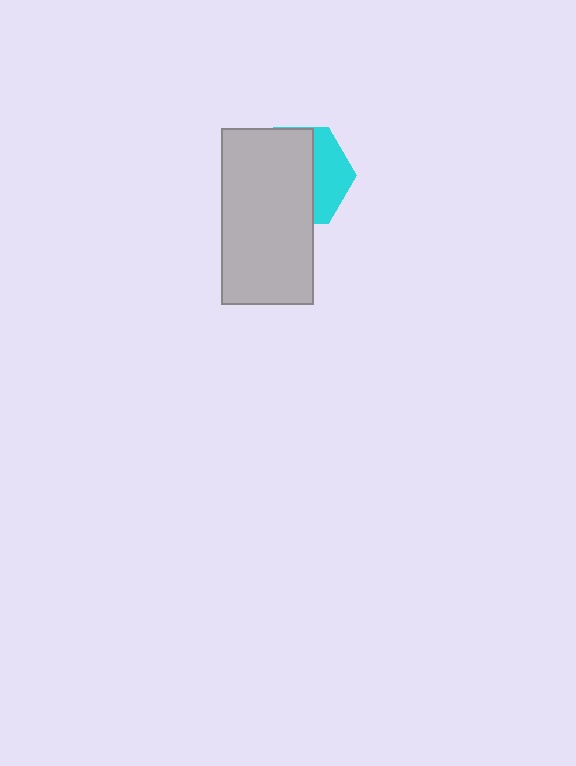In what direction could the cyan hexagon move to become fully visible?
The cyan hexagon could move right. That would shift it out from behind the light gray rectangle entirely.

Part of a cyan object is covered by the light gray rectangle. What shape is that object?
It is a hexagon.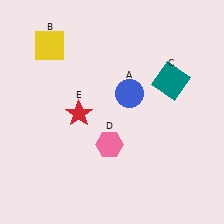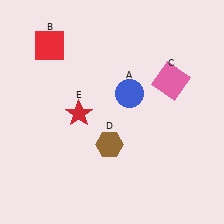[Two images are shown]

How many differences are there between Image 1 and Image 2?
There are 3 differences between the two images.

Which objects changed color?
B changed from yellow to red. C changed from teal to pink. D changed from pink to brown.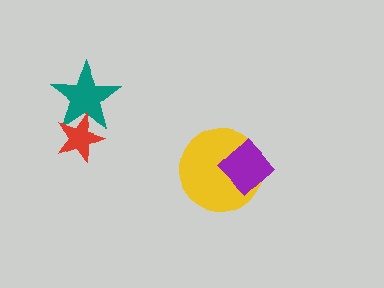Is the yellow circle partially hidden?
Yes, it is partially covered by another shape.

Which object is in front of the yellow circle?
The purple diamond is in front of the yellow circle.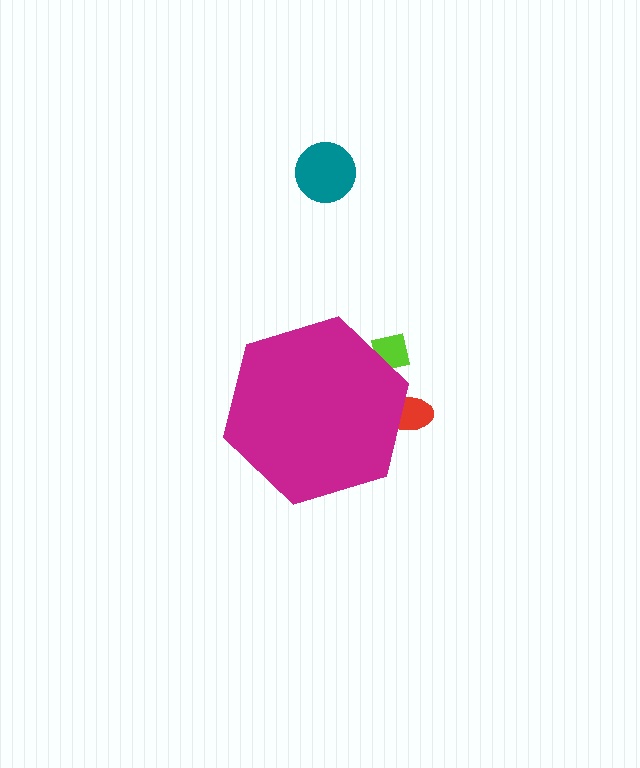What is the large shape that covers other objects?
A magenta hexagon.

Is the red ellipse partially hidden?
Yes, the red ellipse is partially hidden behind the magenta hexagon.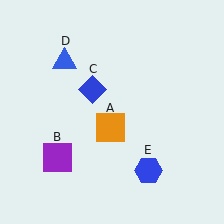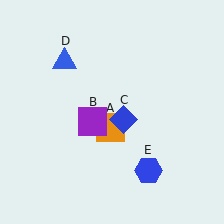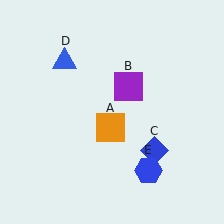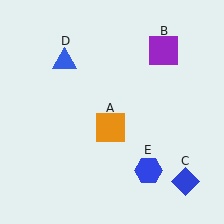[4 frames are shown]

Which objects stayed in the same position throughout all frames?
Orange square (object A) and blue triangle (object D) and blue hexagon (object E) remained stationary.